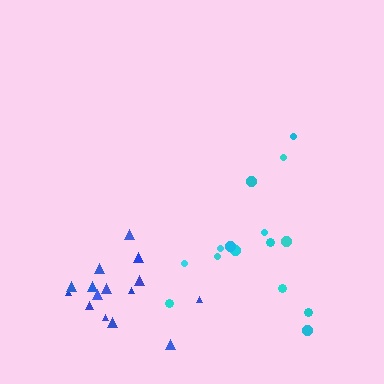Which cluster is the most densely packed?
Blue.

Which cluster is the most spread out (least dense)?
Cyan.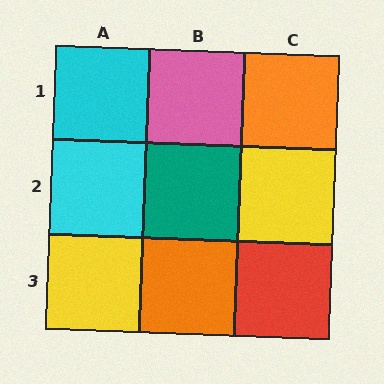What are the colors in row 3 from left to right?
Yellow, orange, red.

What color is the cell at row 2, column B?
Teal.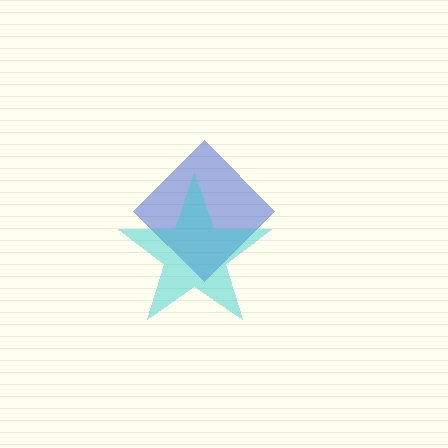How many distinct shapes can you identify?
There are 2 distinct shapes: a blue diamond, a cyan star.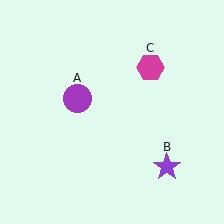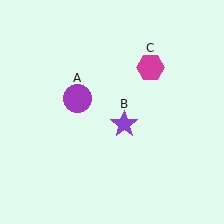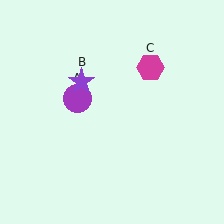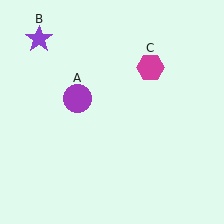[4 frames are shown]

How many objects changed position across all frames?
1 object changed position: purple star (object B).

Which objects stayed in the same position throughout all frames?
Purple circle (object A) and magenta hexagon (object C) remained stationary.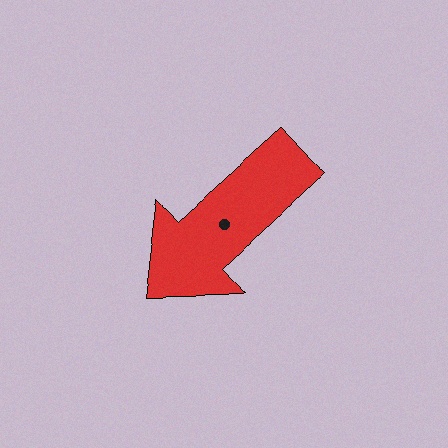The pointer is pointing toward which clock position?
Roughly 8 o'clock.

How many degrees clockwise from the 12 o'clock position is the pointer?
Approximately 228 degrees.